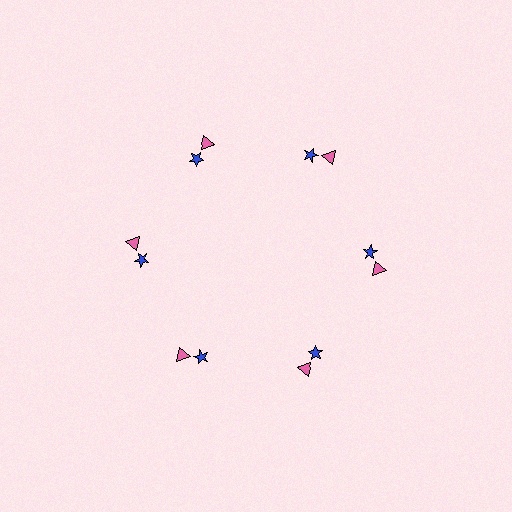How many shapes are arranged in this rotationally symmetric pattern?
There are 12 shapes, arranged in 6 groups of 2.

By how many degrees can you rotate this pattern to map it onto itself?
The pattern maps onto itself every 60 degrees of rotation.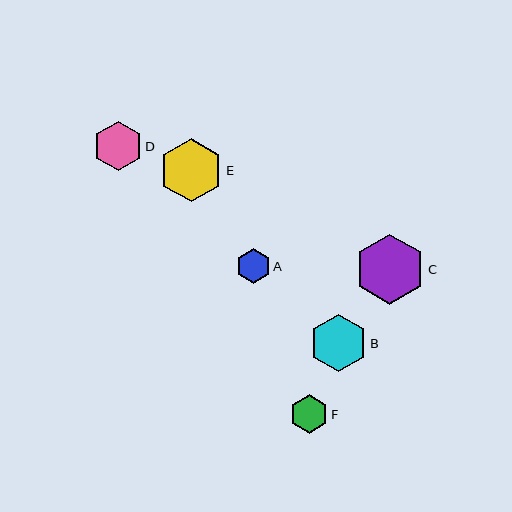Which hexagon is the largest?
Hexagon C is the largest with a size of approximately 70 pixels.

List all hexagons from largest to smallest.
From largest to smallest: C, E, B, D, F, A.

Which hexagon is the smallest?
Hexagon A is the smallest with a size of approximately 34 pixels.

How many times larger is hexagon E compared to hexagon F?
Hexagon E is approximately 1.6 times the size of hexagon F.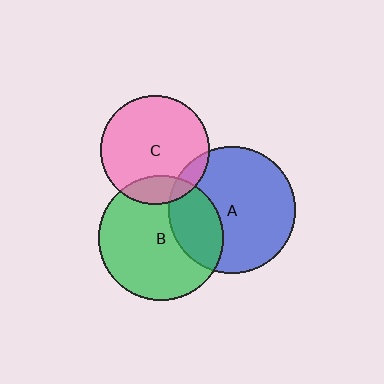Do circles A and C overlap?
Yes.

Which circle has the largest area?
Circle A (blue).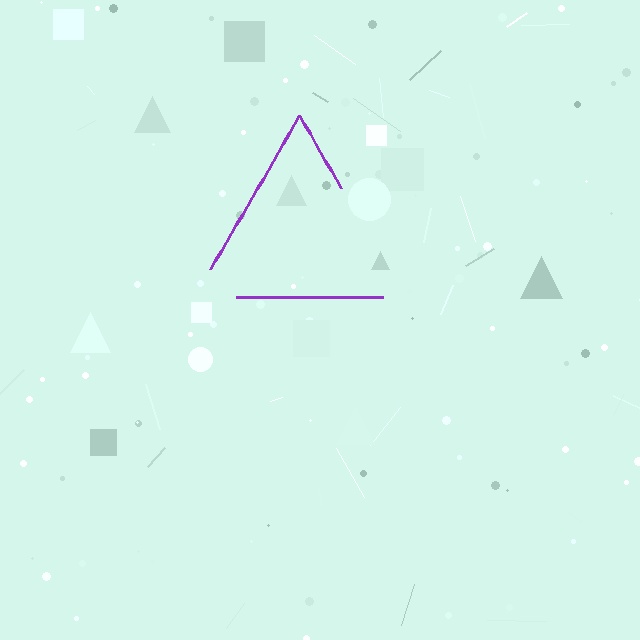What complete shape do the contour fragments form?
The contour fragments form a triangle.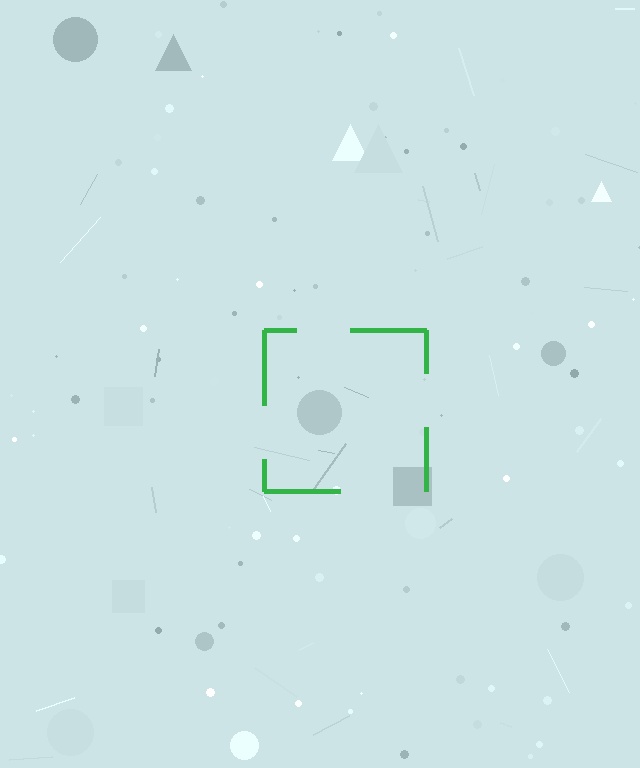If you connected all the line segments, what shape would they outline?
They would outline a square.